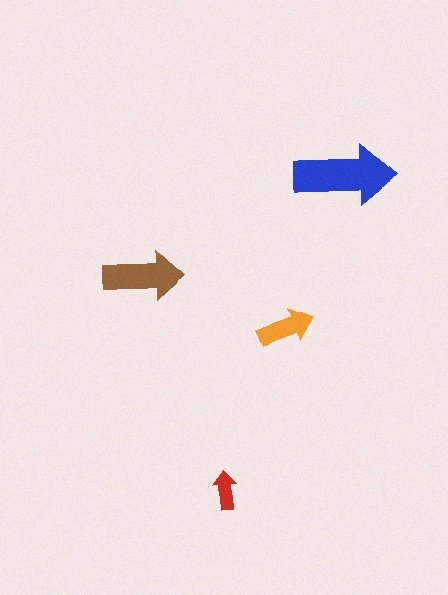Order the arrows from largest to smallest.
the blue one, the brown one, the orange one, the red one.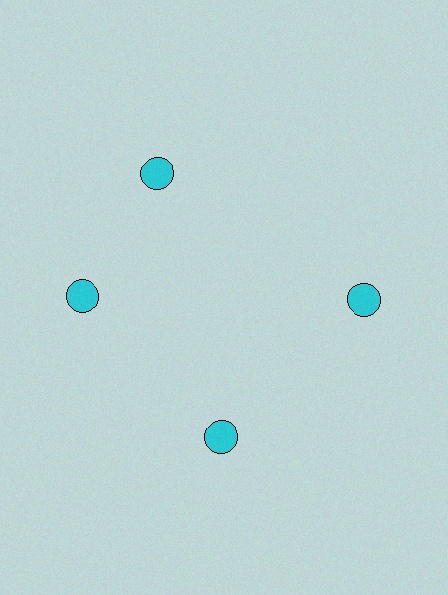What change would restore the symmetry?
The symmetry would be restored by rotating it back into even spacing with its neighbors so that all 4 circles sit at equal angles and equal distance from the center.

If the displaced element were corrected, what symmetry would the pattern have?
It would have 4-fold rotational symmetry — the pattern would map onto itself every 90 degrees.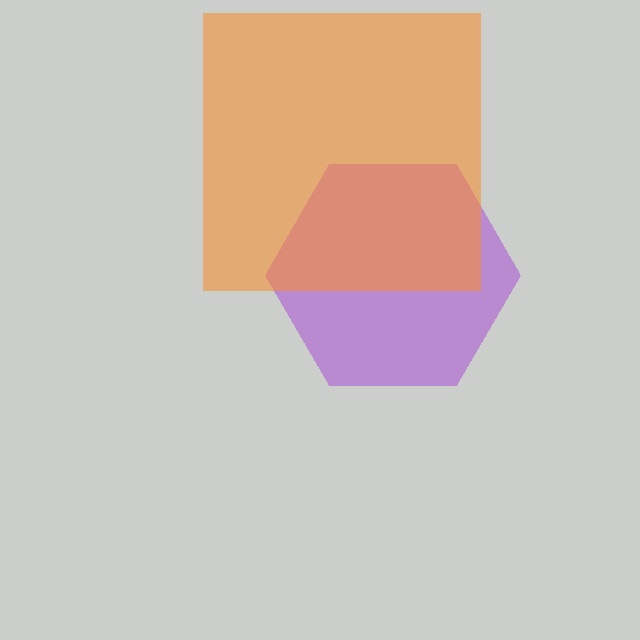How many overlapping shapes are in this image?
There are 2 overlapping shapes in the image.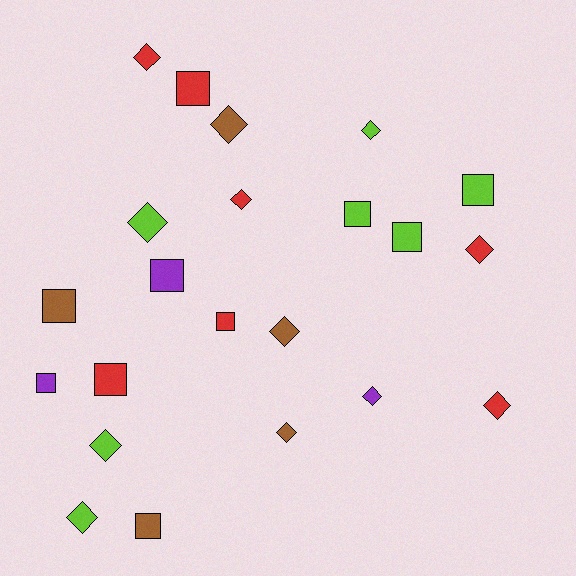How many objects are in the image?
There are 22 objects.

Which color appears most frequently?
Red, with 7 objects.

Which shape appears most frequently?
Diamond, with 12 objects.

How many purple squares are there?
There are 2 purple squares.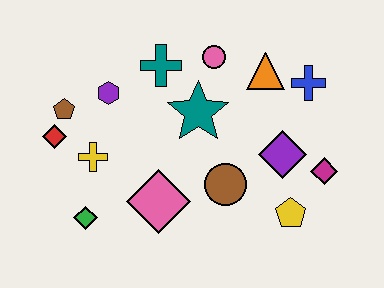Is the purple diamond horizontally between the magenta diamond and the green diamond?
Yes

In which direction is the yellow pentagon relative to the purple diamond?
The yellow pentagon is below the purple diamond.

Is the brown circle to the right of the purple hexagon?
Yes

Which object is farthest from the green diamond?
The blue cross is farthest from the green diamond.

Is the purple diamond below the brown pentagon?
Yes